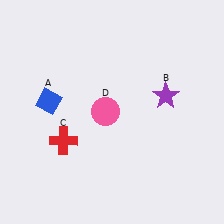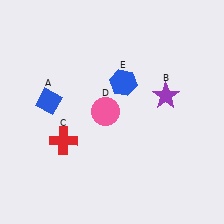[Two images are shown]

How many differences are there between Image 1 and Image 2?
There is 1 difference between the two images.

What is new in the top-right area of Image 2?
A blue hexagon (E) was added in the top-right area of Image 2.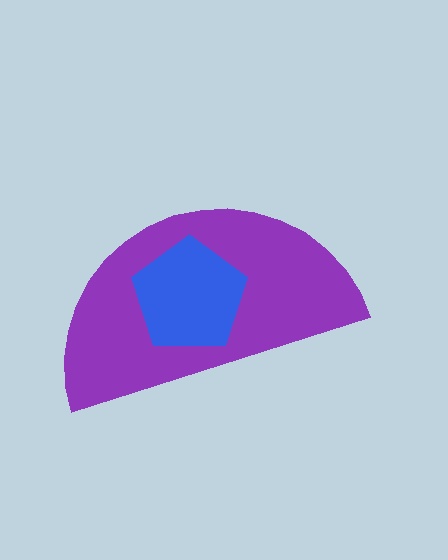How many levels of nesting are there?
2.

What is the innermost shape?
The blue pentagon.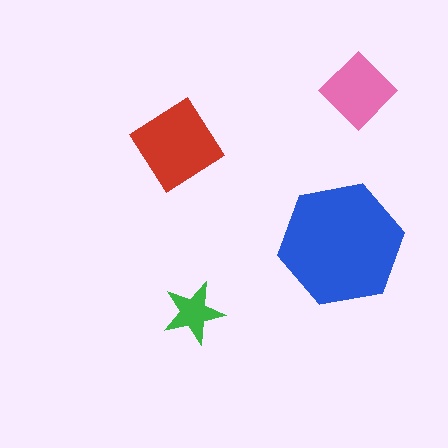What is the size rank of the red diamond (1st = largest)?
2nd.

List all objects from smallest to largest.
The green star, the pink diamond, the red diamond, the blue hexagon.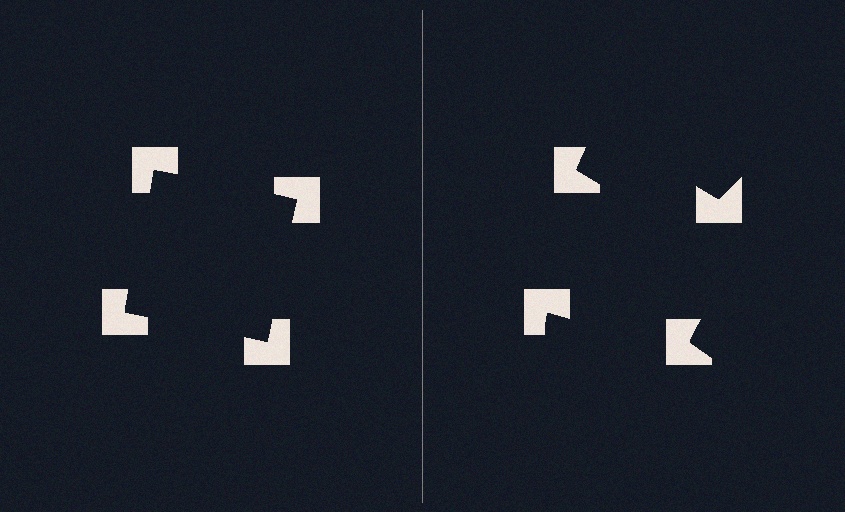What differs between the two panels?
The notched squares are positioned identically on both sides; only the wedge orientations differ. On the left they align to a square; on the right they are misaligned.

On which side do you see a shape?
An illusory square appears on the left side. On the right side the wedge cuts are rotated, so no coherent shape forms.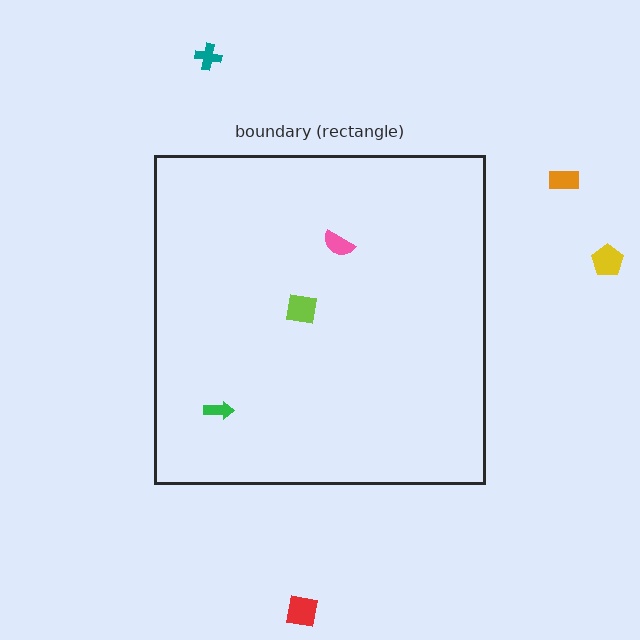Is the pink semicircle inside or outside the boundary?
Inside.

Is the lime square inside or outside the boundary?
Inside.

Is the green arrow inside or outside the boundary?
Inside.